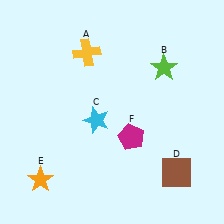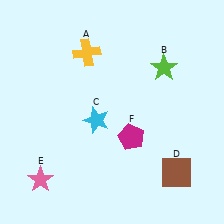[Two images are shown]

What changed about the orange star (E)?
In Image 1, E is orange. In Image 2, it changed to pink.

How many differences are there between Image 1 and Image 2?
There is 1 difference between the two images.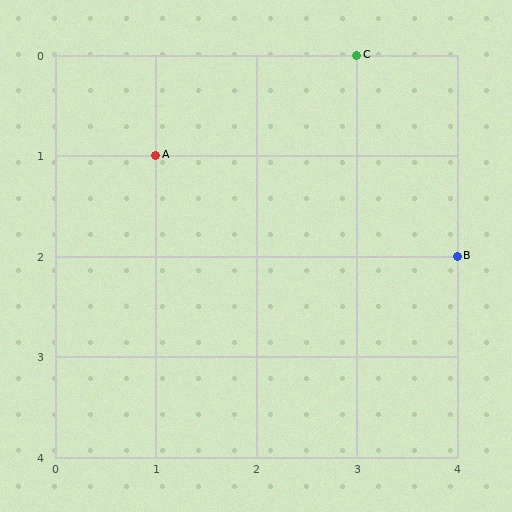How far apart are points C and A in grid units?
Points C and A are 2 columns and 1 row apart (about 2.2 grid units diagonally).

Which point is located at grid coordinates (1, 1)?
Point A is at (1, 1).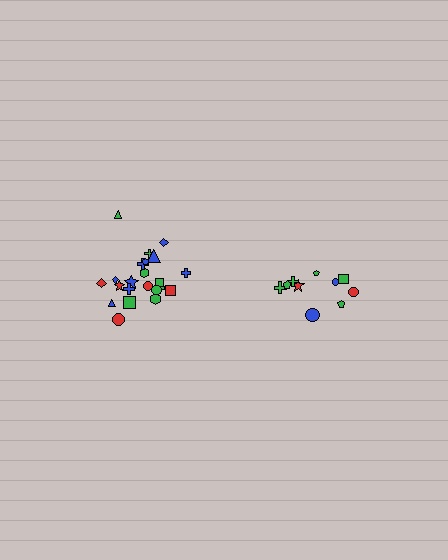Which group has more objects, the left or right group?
The left group.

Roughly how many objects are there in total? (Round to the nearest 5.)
Roughly 30 objects in total.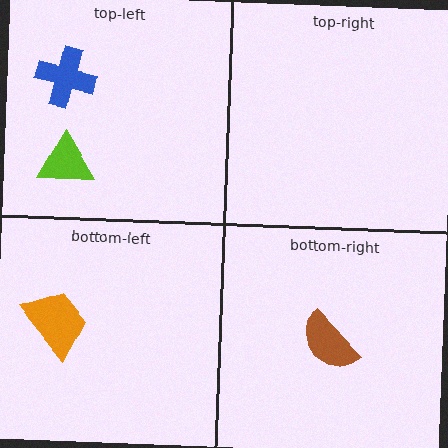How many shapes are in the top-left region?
2.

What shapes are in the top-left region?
The blue cross, the lime triangle.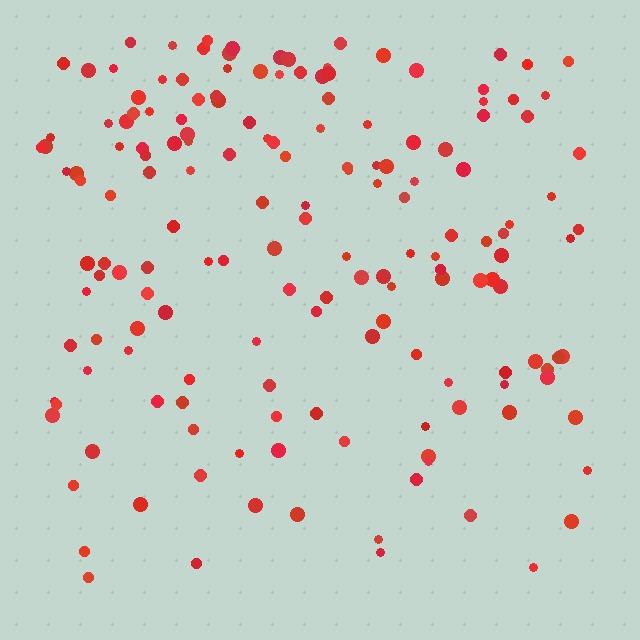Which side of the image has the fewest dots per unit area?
The bottom.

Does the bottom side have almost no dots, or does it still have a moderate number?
Still a moderate number, just noticeably fewer than the top.